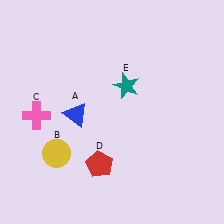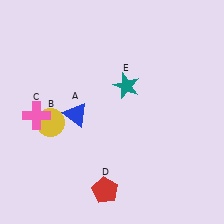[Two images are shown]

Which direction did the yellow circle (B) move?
The yellow circle (B) moved up.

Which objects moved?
The objects that moved are: the yellow circle (B), the red pentagon (D).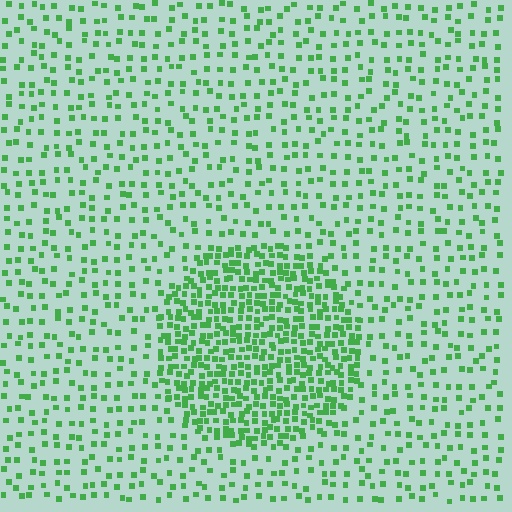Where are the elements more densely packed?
The elements are more densely packed inside the circle boundary.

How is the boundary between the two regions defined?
The boundary is defined by a change in element density (approximately 2.6x ratio). All elements are the same color, size, and shape.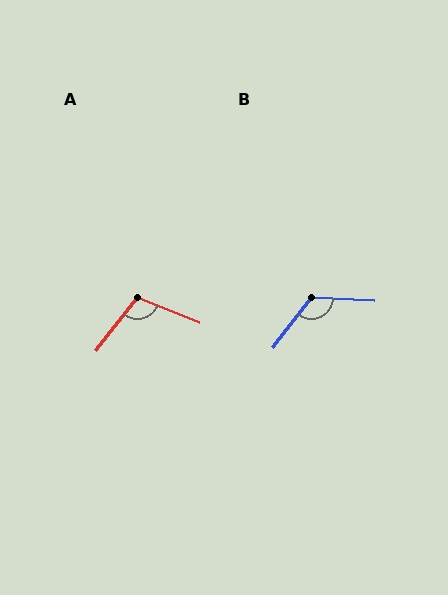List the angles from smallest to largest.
A (107°), B (126°).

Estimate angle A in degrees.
Approximately 107 degrees.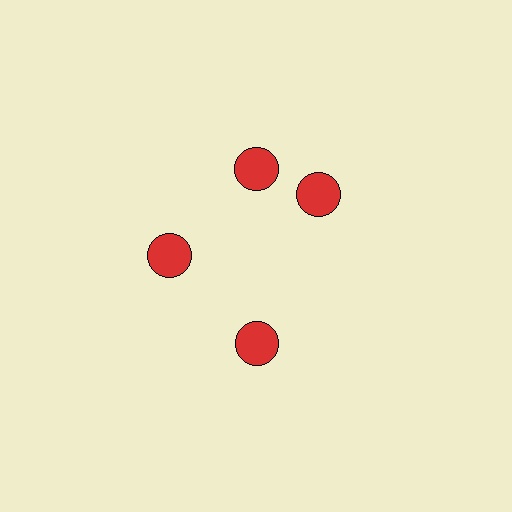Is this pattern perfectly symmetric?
No. The 4 red circles are arranged in a ring, but one element near the 3 o'clock position is rotated out of alignment along the ring, breaking the 4-fold rotational symmetry.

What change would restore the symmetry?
The symmetry would be restored by rotating it back into even spacing with its neighbors so that all 4 circles sit at equal angles and equal distance from the center.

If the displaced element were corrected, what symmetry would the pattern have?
It would have 4-fold rotational symmetry — the pattern would map onto itself every 90 degrees.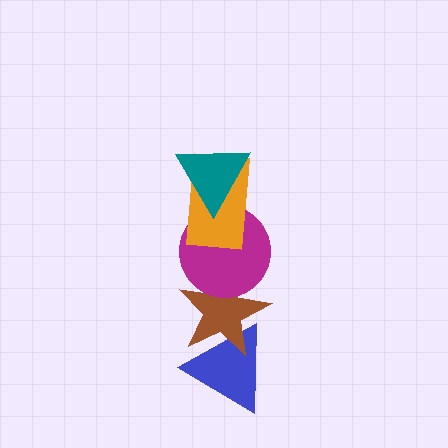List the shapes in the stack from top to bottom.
From top to bottom: the teal triangle, the orange rectangle, the magenta circle, the brown star, the blue triangle.